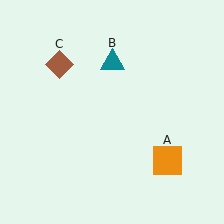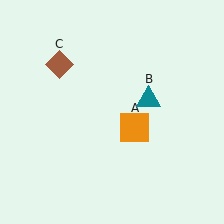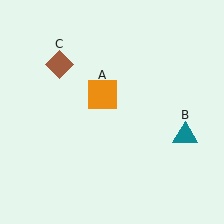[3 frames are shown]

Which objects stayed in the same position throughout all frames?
Brown diamond (object C) remained stationary.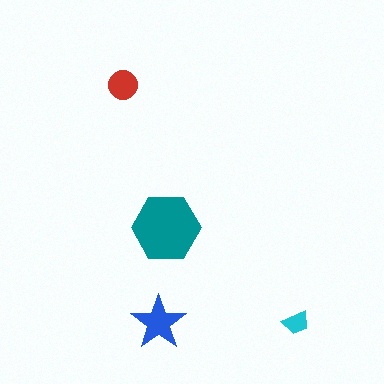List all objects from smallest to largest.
The cyan trapezoid, the red circle, the blue star, the teal hexagon.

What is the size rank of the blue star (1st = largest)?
2nd.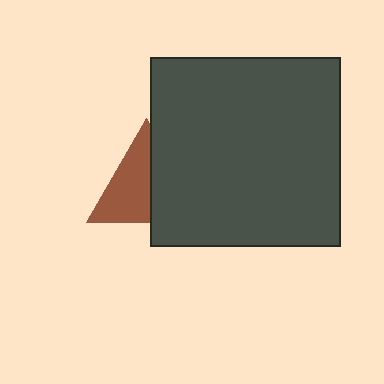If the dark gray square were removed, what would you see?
You would see the complete brown triangle.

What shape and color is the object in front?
The object in front is a dark gray square.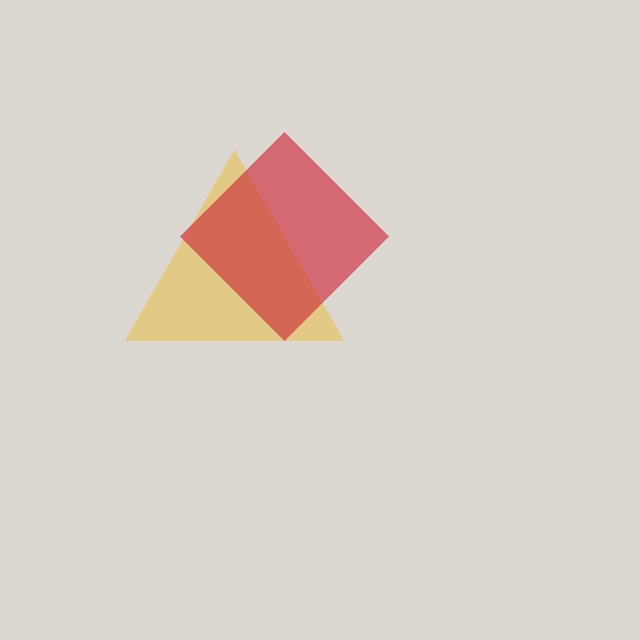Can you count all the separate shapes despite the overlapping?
Yes, there are 2 separate shapes.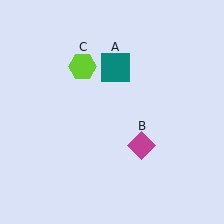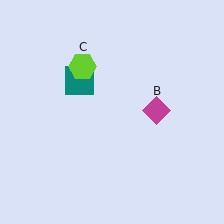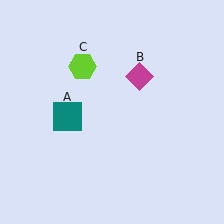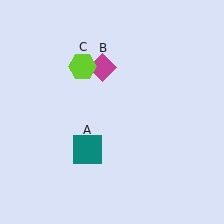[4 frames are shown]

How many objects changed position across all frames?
2 objects changed position: teal square (object A), magenta diamond (object B).